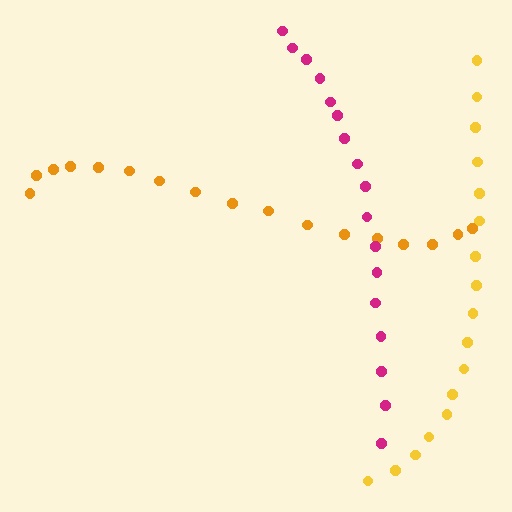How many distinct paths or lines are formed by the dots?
There are 3 distinct paths.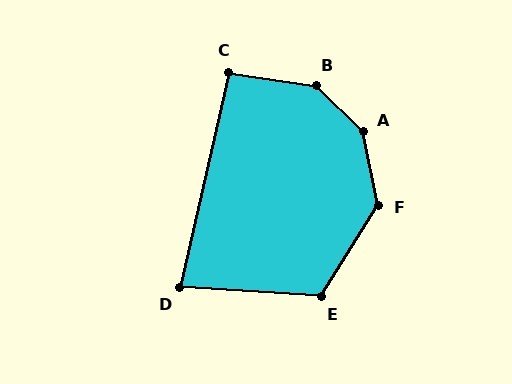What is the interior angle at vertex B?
Approximately 143 degrees (obtuse).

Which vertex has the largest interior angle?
A, at approximately 147 degrees.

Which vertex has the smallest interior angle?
D, at approximately 80 degrees.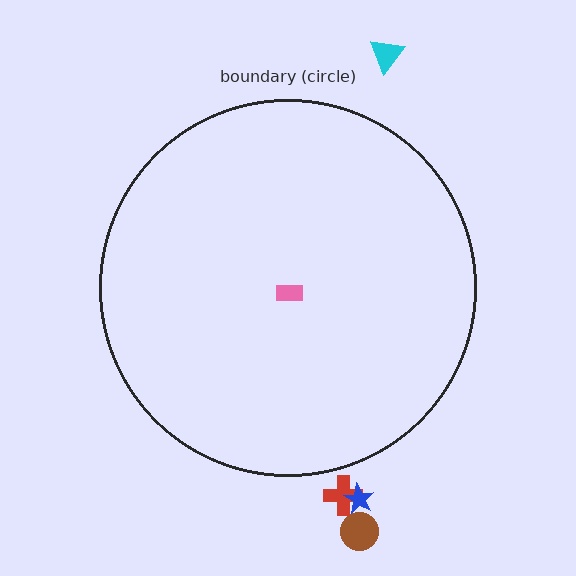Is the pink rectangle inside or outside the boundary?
Inside.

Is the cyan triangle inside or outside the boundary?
Outside.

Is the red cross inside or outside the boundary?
Outside.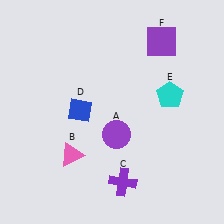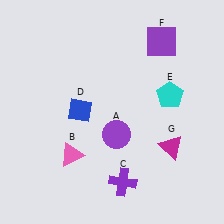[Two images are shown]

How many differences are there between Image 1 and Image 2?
There is 1 difference between the two images.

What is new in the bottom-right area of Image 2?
A magenta triangle (G) was added in the bottom-right area of Image 2.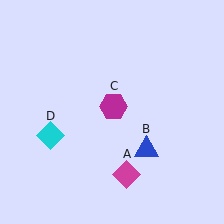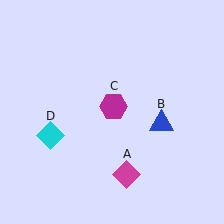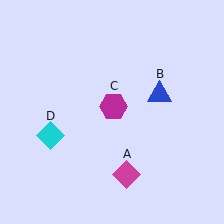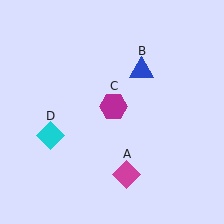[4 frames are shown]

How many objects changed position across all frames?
1 object changed position: blue triangle (object B).